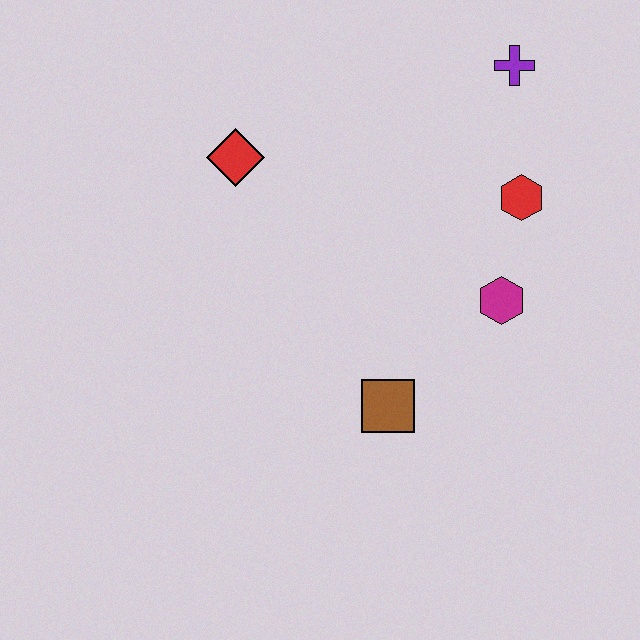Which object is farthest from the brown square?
The purple cross is farthest from the brown square.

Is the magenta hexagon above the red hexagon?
No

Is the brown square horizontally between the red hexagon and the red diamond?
Yes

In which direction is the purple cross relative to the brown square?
The purple cross is above the brown square.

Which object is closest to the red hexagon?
The magenta hexagon is closest to the red hexagon.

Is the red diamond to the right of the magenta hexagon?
No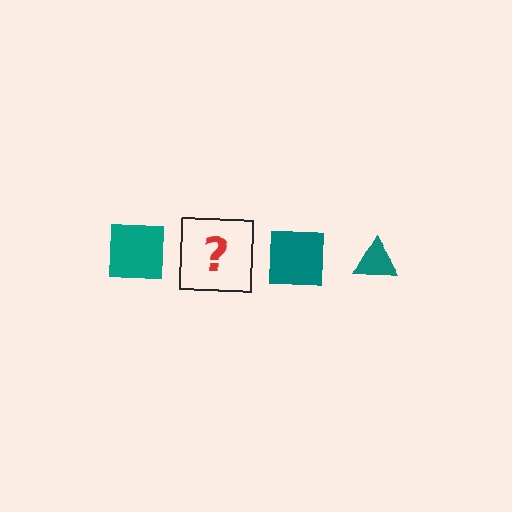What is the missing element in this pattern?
The missing element is a teal triangle.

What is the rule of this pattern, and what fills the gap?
The rule is that the pattern cycles through square, triangle shapes in teal. The gap should be filled with a teal triangle.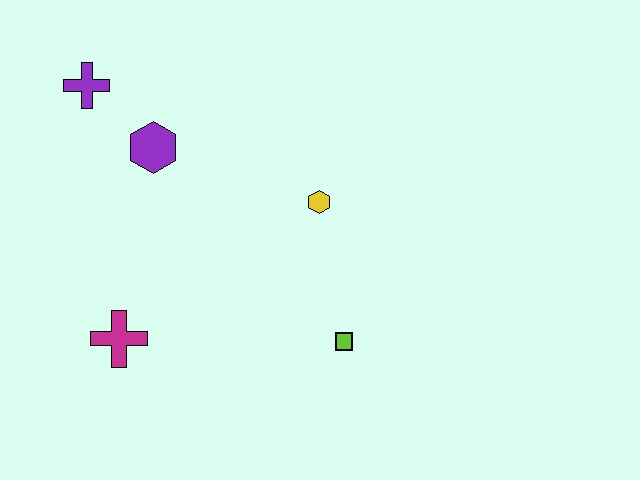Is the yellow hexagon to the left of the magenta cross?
No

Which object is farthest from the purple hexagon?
The lime square is farthest from the purple hexagon.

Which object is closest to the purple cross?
The purple hexagon is closest to the purple cross.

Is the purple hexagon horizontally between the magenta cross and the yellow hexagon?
Yes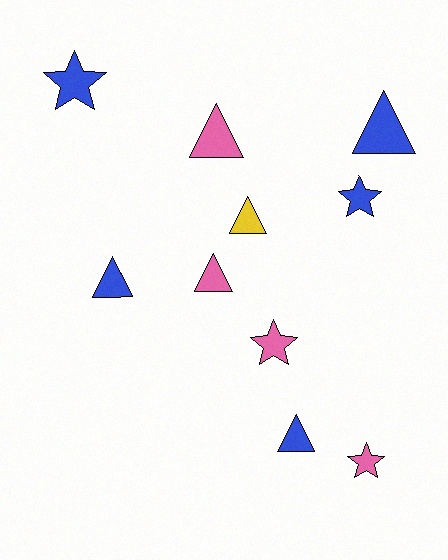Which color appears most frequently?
Blue, with 5 objects.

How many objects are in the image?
There are 10 objects.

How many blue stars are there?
There are 2 blue stars.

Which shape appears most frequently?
Triangle, with 6 objects.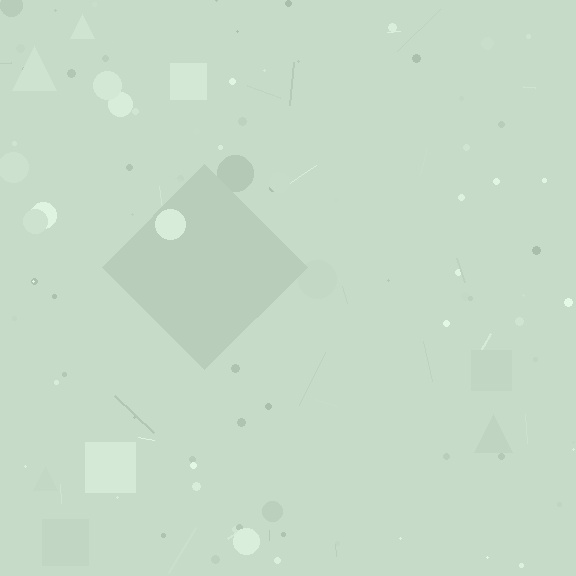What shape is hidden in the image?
A diamond is hidden in the image.